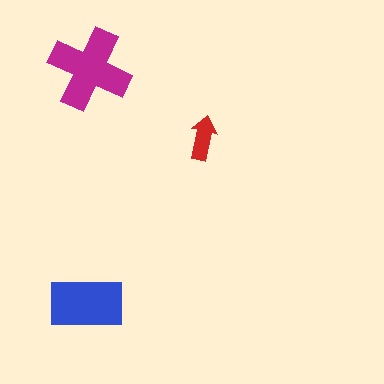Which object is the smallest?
The red arrow.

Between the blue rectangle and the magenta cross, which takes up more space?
The magenta cross.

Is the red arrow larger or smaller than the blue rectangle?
Smaller.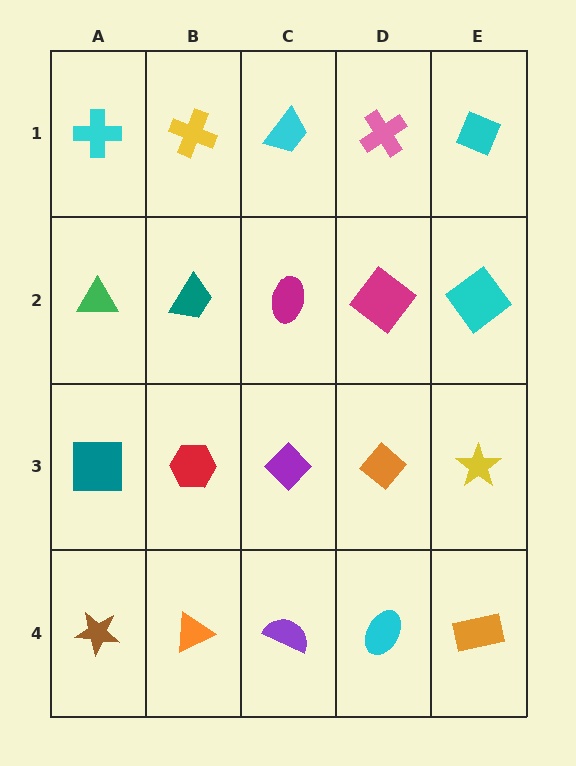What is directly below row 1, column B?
A teal trapezoid.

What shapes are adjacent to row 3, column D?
A magenta diamond (row 2, column D), a cyan ellipse (row 4, column D), a purple diamond (row 3, column C), a yellow star (row 3, column E).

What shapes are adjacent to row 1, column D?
A magenta diamond (row 2, column D), a cyan trapezoid (row 1, column C), a cyan diamond (row 1, column E).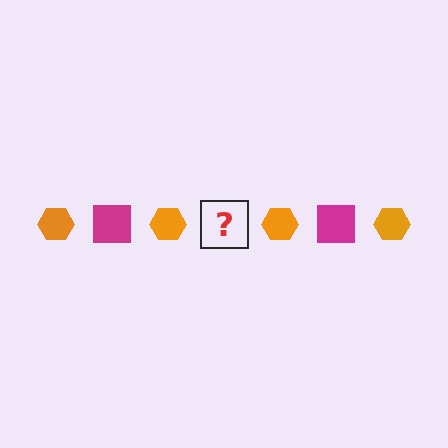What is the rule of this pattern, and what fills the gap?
The rule is that the pattern alternates between orange hexagon and magenta square. The gap should be filled with a magenta square.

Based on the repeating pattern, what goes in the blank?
The blank should be a magenta square.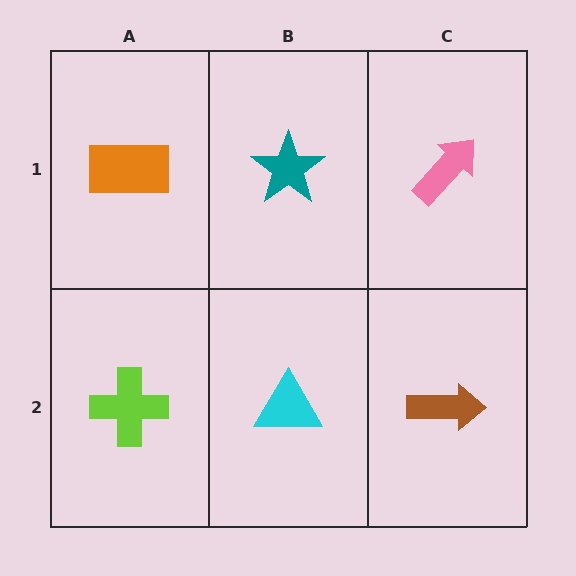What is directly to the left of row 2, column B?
A lime cross.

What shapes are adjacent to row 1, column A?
A lime cross (row 2, column A), a teal star (row 1, column B).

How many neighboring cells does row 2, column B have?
3.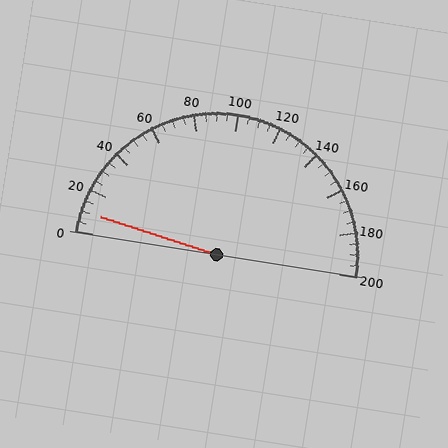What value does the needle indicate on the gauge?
The needle indicates approximately 10.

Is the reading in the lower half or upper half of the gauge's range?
The reading is in the lower half of the range (0 to 200).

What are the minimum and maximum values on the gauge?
The gauge ranges from 0 to 200.